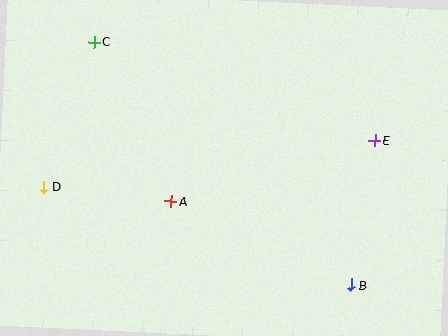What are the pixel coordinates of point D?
Point D is at (44, 187).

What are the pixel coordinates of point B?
Point B is at (351, 285).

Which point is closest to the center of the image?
Point A at (171, 201) is closest to the center.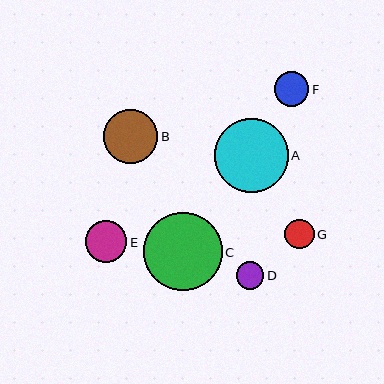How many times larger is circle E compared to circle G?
Circle E is approximately 1.4 times the size of circle G.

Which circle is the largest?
Circle C is the largest with a size of approximately 79 pixels.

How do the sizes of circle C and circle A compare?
Circle C and circle A are approximately the same size.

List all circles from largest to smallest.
From largest to smallest: C, A, B, E, F, G, D.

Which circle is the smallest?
Circle D is the smallest with a size of approximately 28 pixels.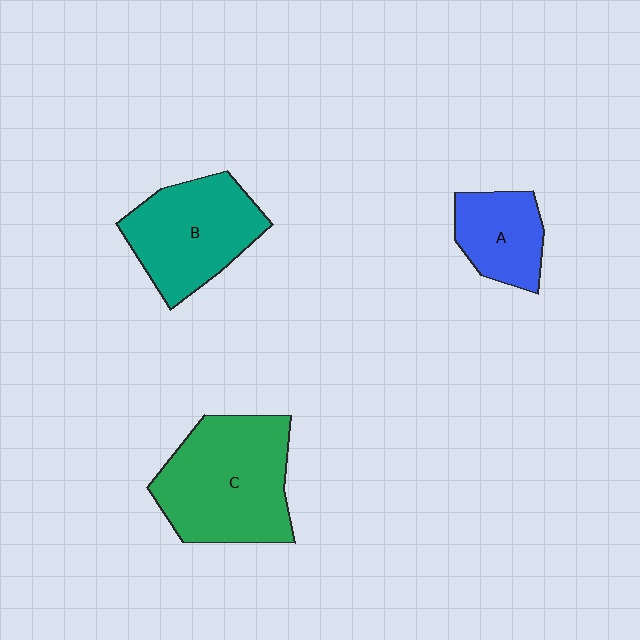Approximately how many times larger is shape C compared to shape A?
Approximately 2.0 times.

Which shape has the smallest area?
Shape A (blue).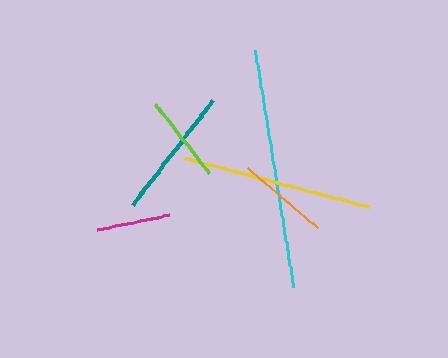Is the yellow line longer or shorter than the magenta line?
The yellow line is longer than the magenta line.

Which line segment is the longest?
The cyan line is the longest at approximately 240 pixels.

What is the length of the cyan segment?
The cyan segment is approximately 240 pixels long.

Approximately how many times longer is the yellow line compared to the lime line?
The yellow line is approximately 2.2 times the length of the lime line.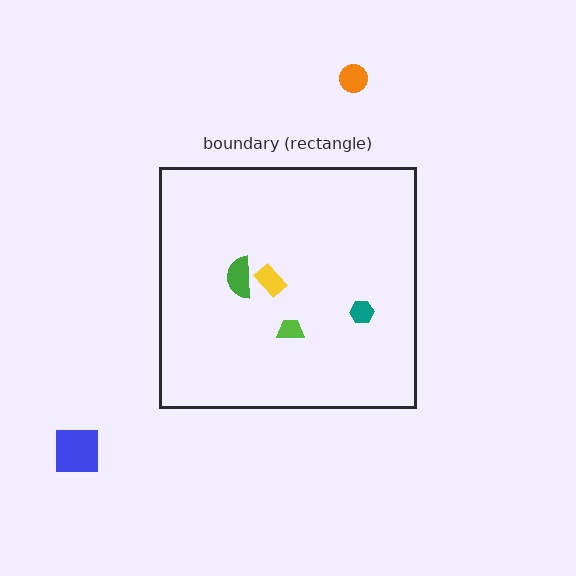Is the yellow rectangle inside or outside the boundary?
Inside.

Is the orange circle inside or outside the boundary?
Outside.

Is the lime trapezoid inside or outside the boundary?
Inside.